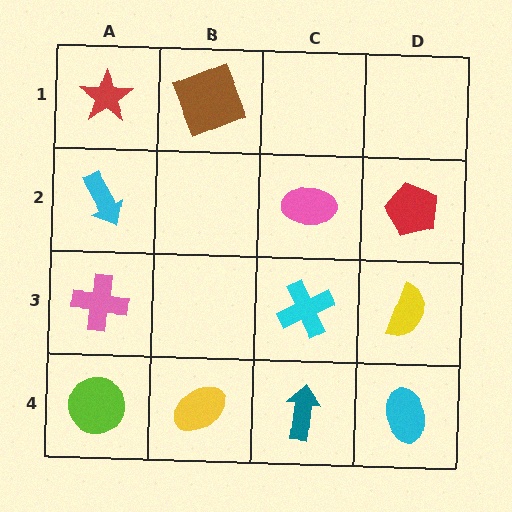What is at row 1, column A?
A red star.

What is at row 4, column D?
A cyan ellipse.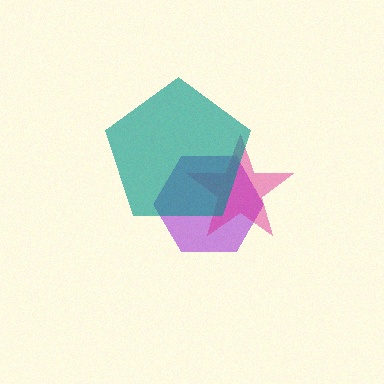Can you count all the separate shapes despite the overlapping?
Yes, there are 3 separate shapes.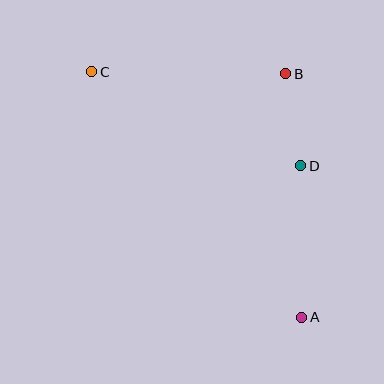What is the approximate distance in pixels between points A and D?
The distance between A and D is approximately 151 pixels.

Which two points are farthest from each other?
Points A and C are farthest from each other.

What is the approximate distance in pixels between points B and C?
The distance between B and C is approximately 194 pixels.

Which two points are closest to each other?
Points B and D are closest to each other.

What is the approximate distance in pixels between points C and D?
The distance between C and D is approximately 229 pixels.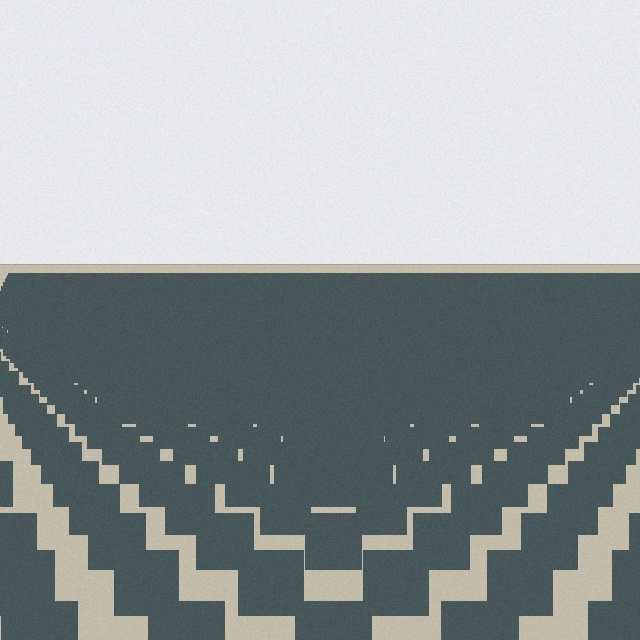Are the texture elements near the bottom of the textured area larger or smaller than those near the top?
Larger. Near the bottom, elements are closer to the viewer and appear at a bigger on-screen size.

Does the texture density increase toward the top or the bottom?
Density increases toward the top.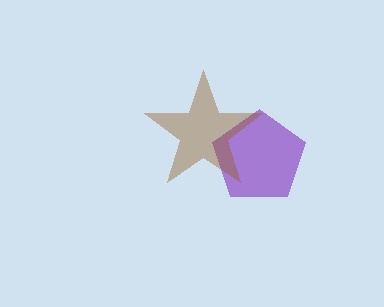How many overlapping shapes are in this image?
There are 2 overlapping shapes in the image.